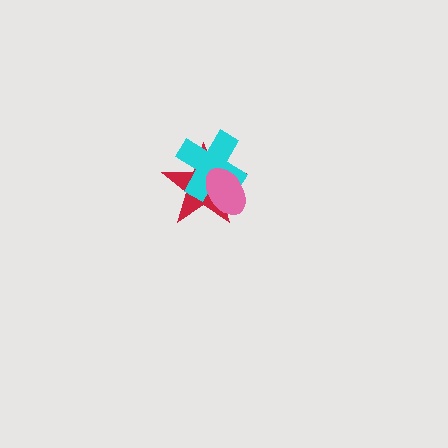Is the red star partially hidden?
Yes, it is partially covered by another shape.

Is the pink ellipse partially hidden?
No, no other shape covers it.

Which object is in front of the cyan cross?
The pink ellipse is in front of the cyan cross.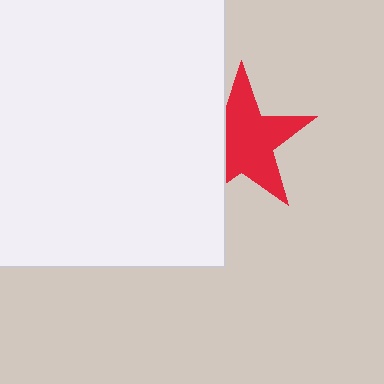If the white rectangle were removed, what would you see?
You would see the complete red star.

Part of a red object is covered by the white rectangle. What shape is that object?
It is a star.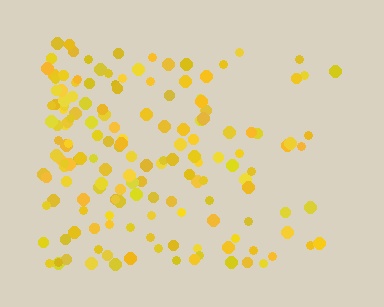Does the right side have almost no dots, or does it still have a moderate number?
Still a moderate number, just noticeably fewer than the left.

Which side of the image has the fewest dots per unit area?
The right.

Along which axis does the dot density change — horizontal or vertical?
Horizontal.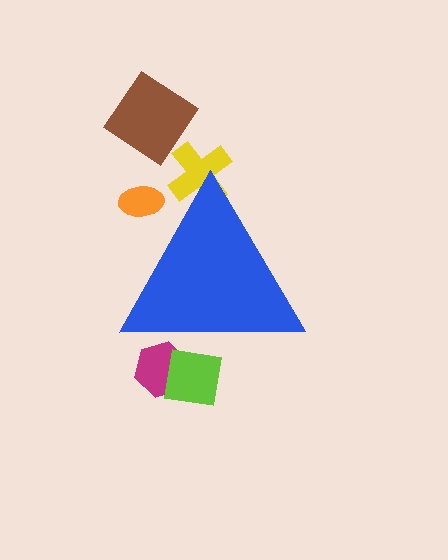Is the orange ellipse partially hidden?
Yes, the orange ellipse is partially hidden behind the blue triangle.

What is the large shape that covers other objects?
A blue triangle.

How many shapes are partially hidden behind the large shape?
4 shapes are partially hidden.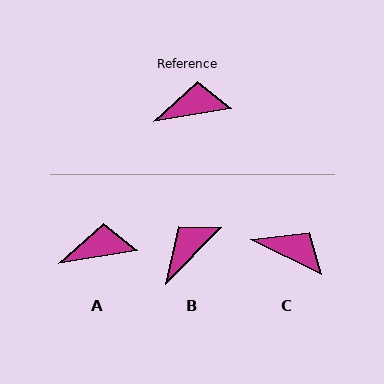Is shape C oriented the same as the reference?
No, it is off by about 35 degrees.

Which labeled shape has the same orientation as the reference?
A.